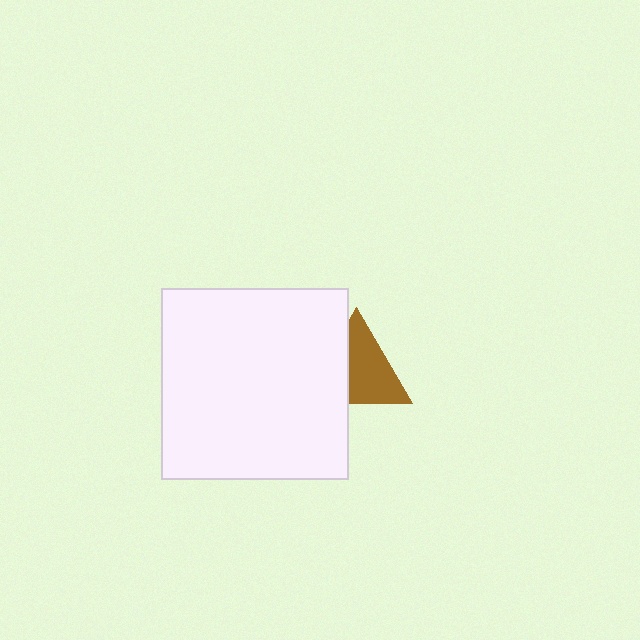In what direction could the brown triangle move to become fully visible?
The brown triangle could move right. That would shift it out from behind the white rectangle entirely.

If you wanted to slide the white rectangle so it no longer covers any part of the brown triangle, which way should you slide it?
Slide it left — that is the most direct way to separate the two shapes.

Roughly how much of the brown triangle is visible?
About half of it is visible (roughly 62%).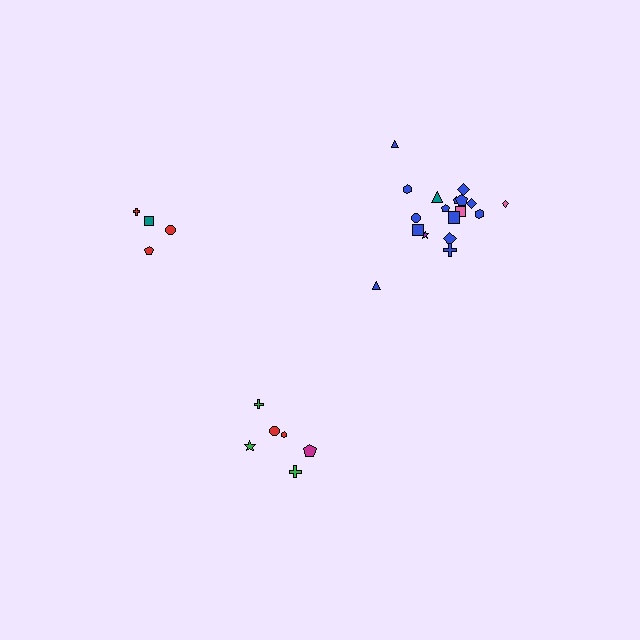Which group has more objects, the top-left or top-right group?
The top-right group.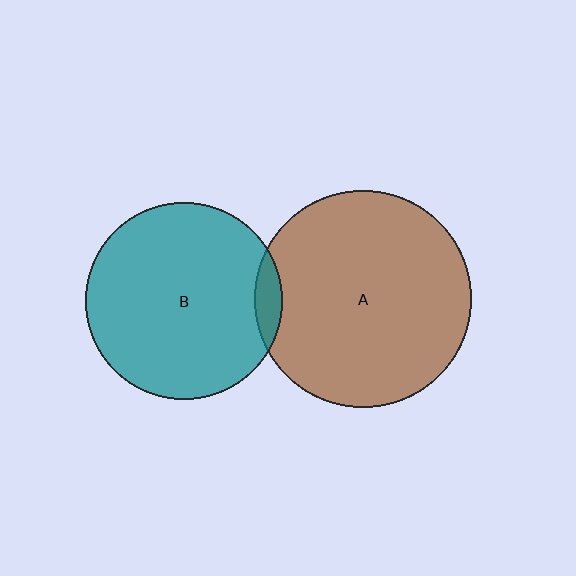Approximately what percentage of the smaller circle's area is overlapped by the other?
Approximately 5%.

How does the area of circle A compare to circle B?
Approximately 1.2 times.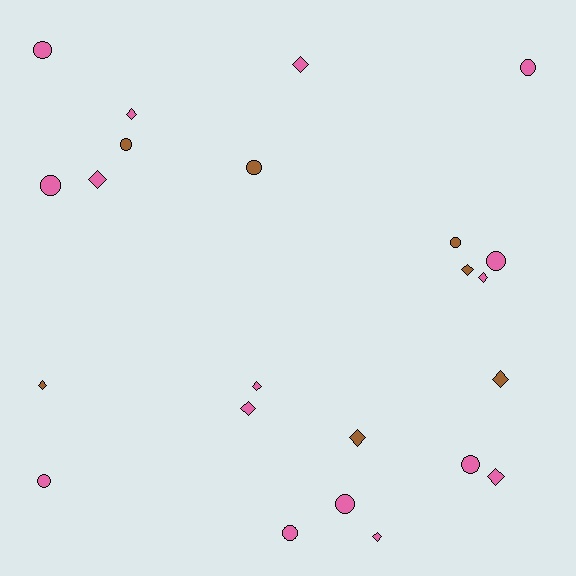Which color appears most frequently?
Pink, with 16 objects.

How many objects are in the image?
There are 23 objects.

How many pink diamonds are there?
There are 8 pink diamonds.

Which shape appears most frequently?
Diamond, with 12 objects.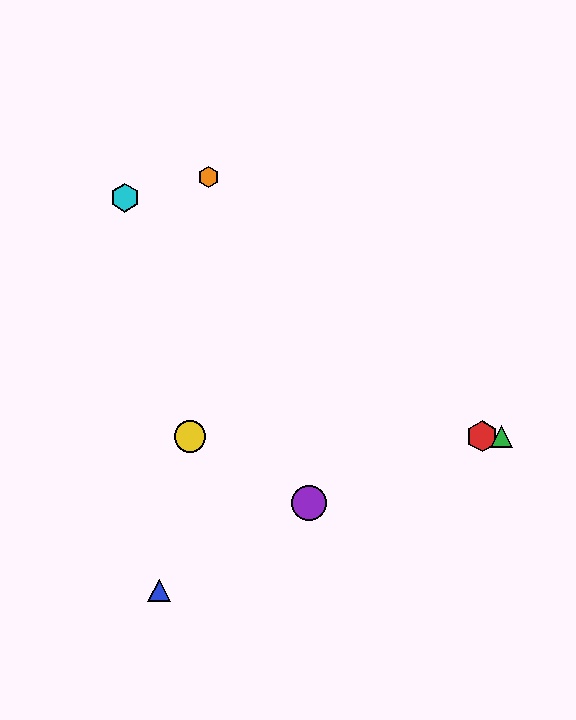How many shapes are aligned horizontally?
3 shapes (the red hexagon, the green triangle, the yellow circle) are aligned horizontally.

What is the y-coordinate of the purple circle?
The purple circle is at y≈503.